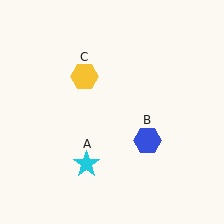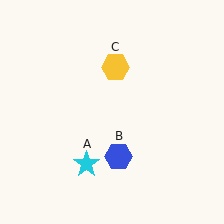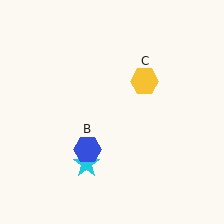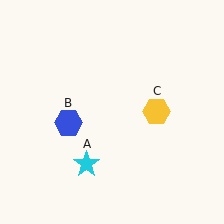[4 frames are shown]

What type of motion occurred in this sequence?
The blue hexagon (object B), yellow hexagon (object C) rotated clockwise around the center of the scene.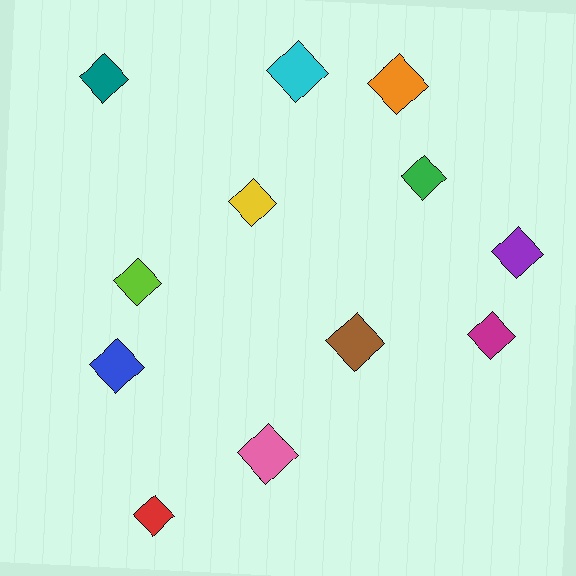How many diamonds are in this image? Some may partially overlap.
There are 12 diamonds.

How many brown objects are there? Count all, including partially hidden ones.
There is 1 brown object.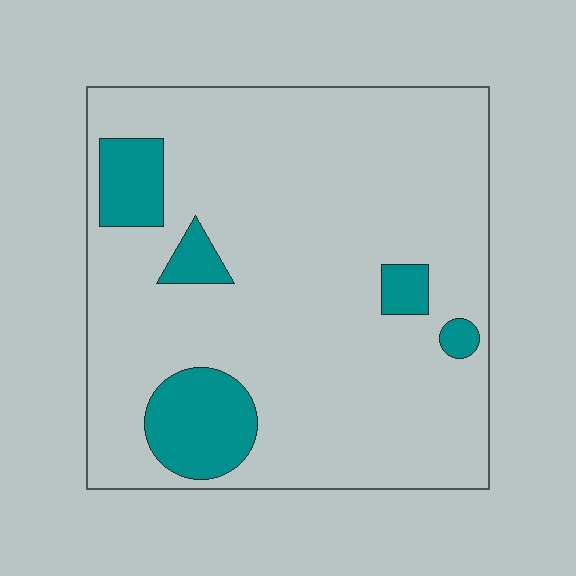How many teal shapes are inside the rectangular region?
5.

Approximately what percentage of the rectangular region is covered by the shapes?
Approximately 15%.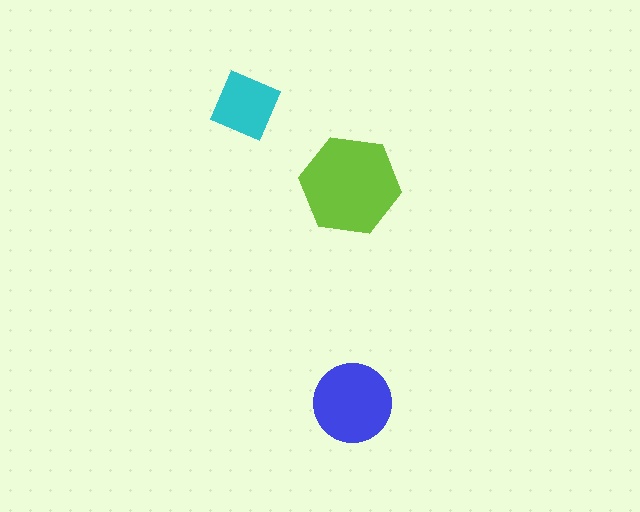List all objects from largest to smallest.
The lime hexagon, the blue circle, the cyan diamond.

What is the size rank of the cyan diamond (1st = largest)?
3rd.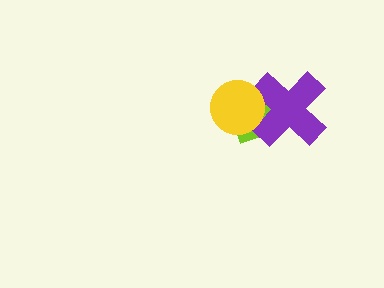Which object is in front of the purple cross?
The yellow circle is in front of the purple cross.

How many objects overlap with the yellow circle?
2 objects overlap with the yellow circle.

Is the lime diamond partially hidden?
Yes, it is partially covered by another shape.